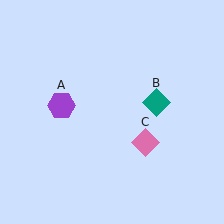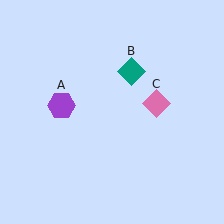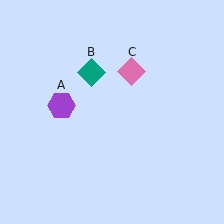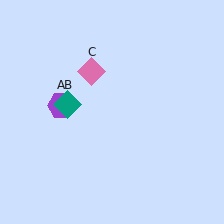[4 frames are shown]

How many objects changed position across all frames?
2 objects changed position: teal diamond (object B), pink diamond (object C).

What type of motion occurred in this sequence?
The teal diamond (object B), pink diamond (object C) rotated counterclockwise around the center of the scene.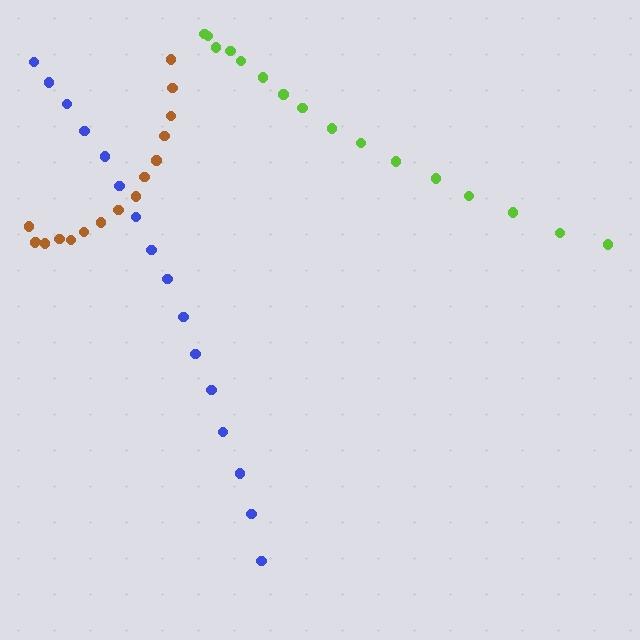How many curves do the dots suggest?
There are 3 distinct paths.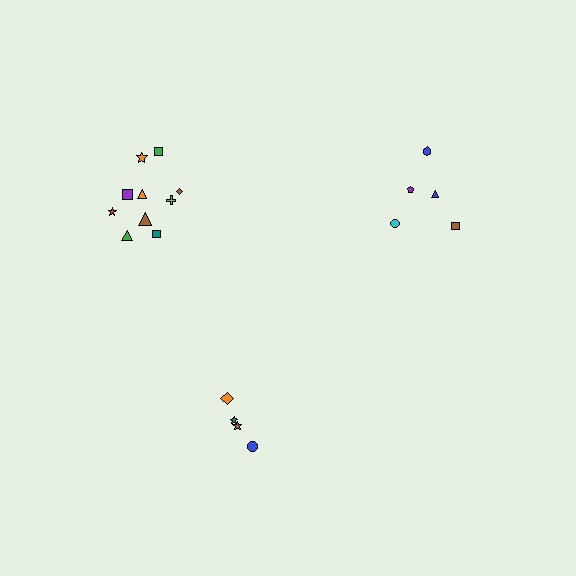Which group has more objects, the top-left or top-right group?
The top-left group.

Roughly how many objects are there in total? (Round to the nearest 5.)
Roughly 20 objects in total.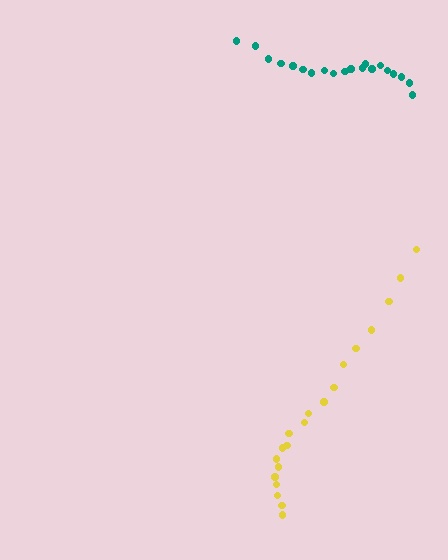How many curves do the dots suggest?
There are 2 distinct paths.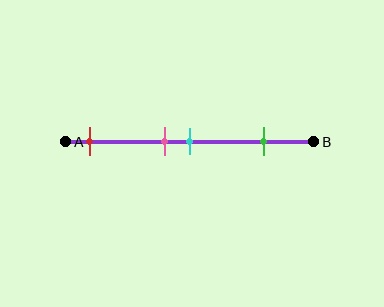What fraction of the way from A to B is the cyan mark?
The cyan mark is approximately 50% (0.5) of the way from A to B.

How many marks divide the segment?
There are 4 marks dividing the segment.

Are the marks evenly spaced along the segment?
No, the marks are not evenly spaced.